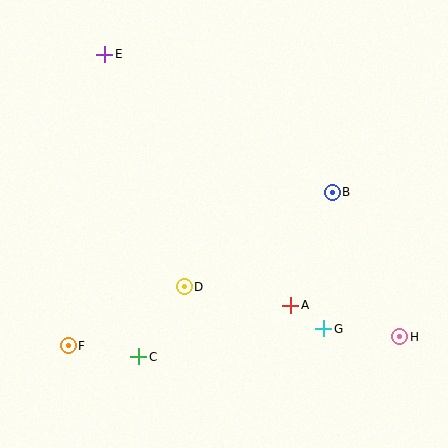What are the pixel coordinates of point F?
Point F is at (68, 346).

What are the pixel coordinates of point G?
Point G is at (324, 329).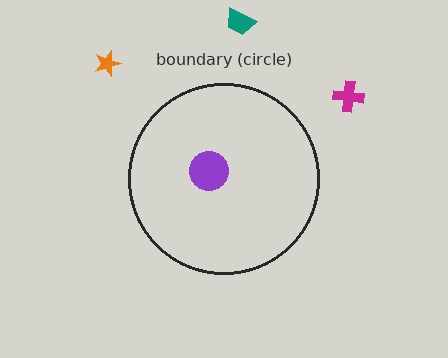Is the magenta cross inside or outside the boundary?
Outside.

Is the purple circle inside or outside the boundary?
Inside.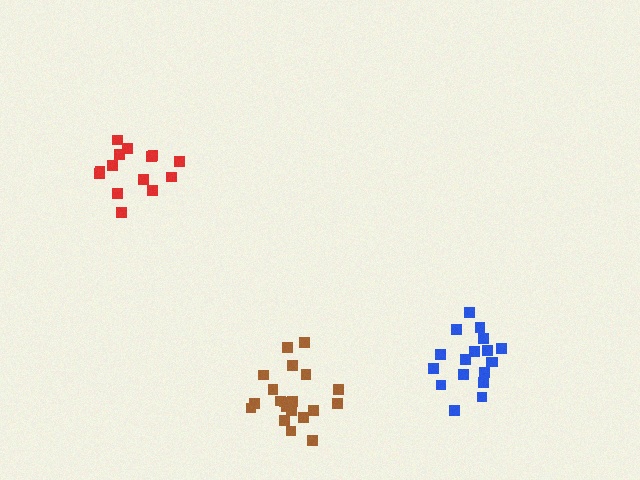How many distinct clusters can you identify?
There are 3 distinct clusters.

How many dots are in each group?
Group 1: 14 dots, Group 2: 18 dots, Group 3: 20 dots (52 total).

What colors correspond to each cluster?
The clusters are colored: red, blue, brown.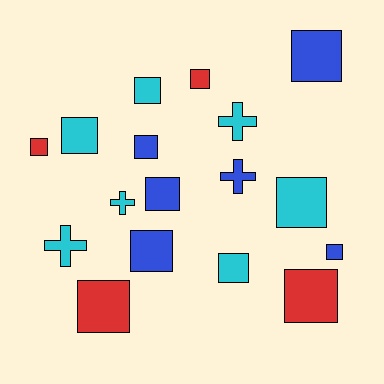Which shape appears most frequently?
Square, with 13 objects.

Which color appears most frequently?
Cyan, with 7 objects.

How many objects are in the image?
There are 17 objects.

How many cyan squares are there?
There are 4 cyan squares.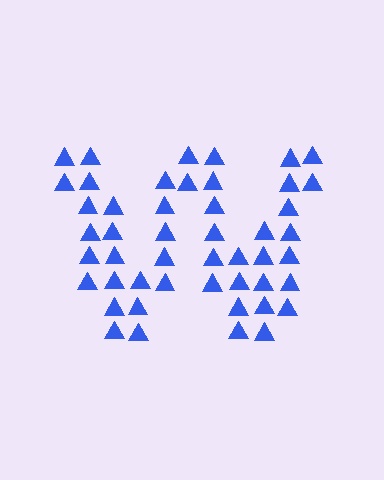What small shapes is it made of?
It is made of small triangles.